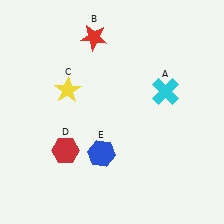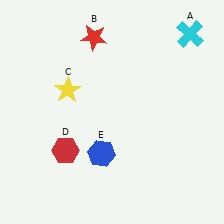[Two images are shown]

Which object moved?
The cyan cross (A) moved up.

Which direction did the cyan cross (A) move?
The cyan cross (A) moved up.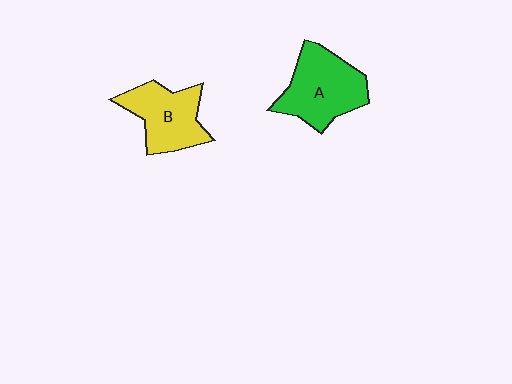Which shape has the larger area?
Shape A (green).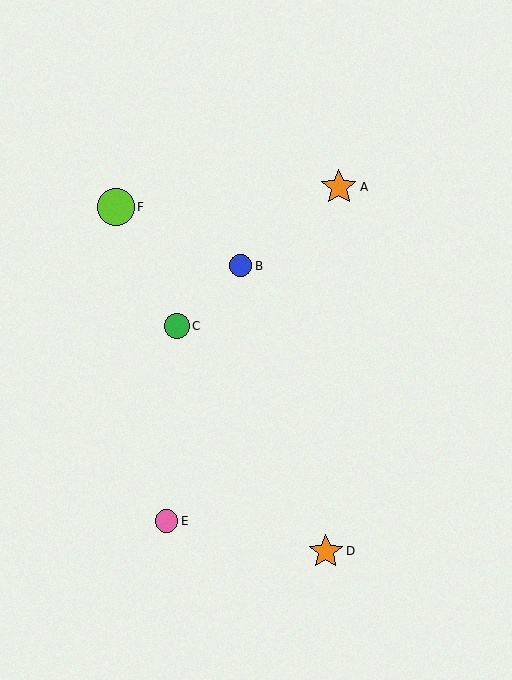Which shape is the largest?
The lime circle (labeled F) is the largest.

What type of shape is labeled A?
Shape A is an orange star.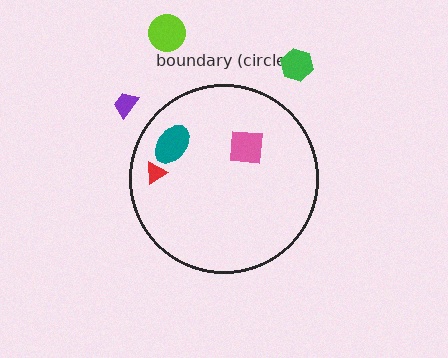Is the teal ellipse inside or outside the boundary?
Inside.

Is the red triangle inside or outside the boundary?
Inside.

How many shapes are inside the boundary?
3 inside, 3 outside.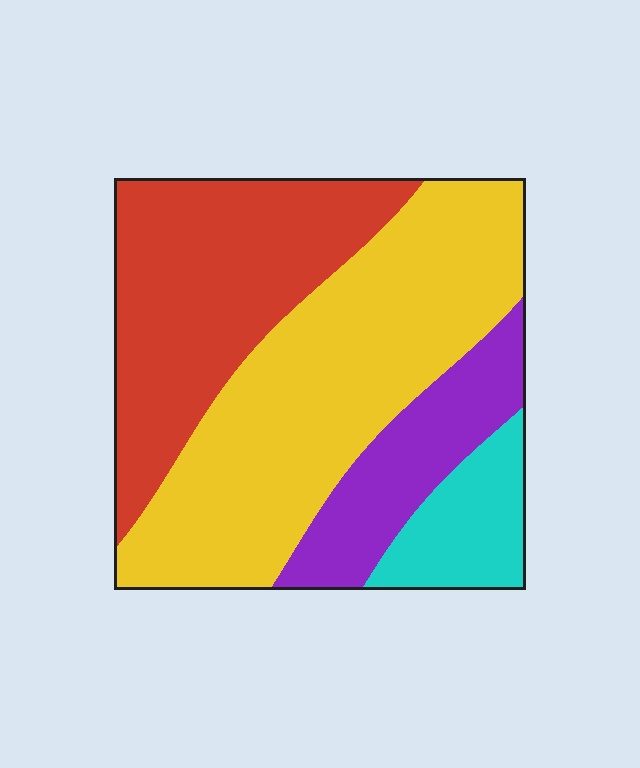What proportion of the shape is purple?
Purple takes up about one sixth (1/6) of the shape.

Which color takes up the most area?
Yellow, at roughly 45%.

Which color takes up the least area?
Cyan, at roughly 10%.